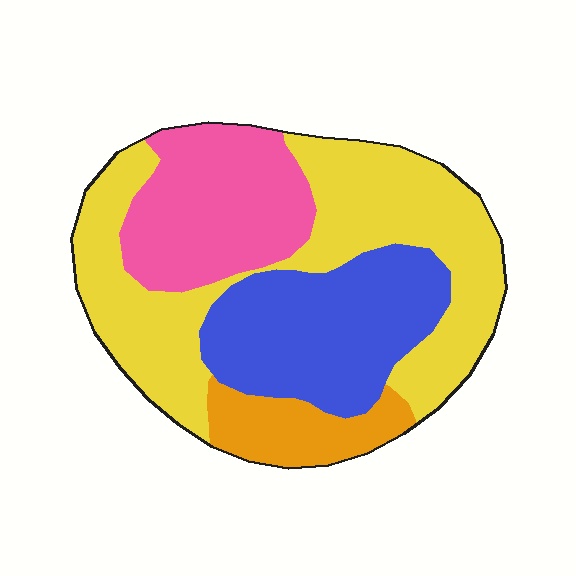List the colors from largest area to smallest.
From largest to smallest: yellow, blue, pink, orange.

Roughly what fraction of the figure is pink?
Pink takes up about one fifth (1/5) of the figure.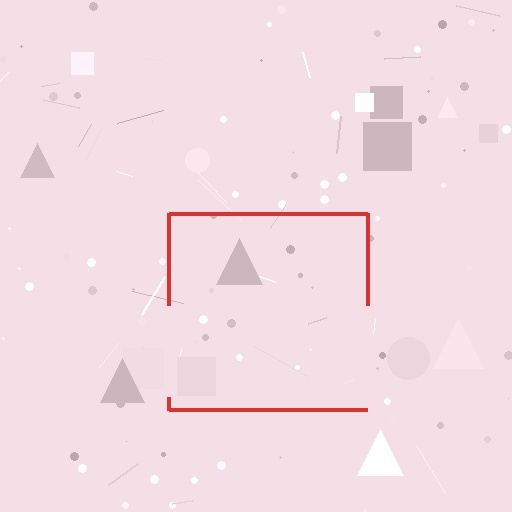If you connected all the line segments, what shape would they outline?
They would outline a square.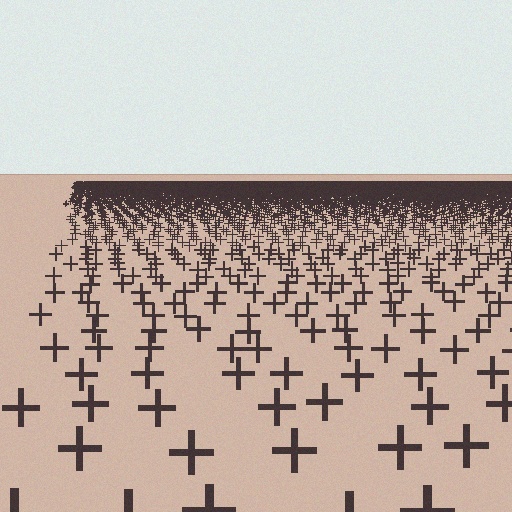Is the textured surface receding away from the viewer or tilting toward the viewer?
The surface is receding away from the viewer. Texture elements get smaller and denser toward the top.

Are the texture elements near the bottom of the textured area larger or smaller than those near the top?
Larger. Near the bottom, elements are closer to the viewer and appear at a bigger on-screen size.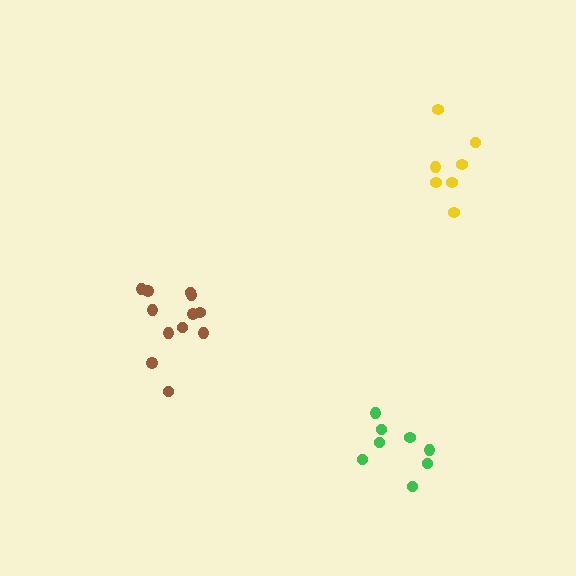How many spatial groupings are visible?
There are 3 spatial groupings.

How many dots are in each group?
Group 1: 8 dots, Group 2: 12 dots, Group 3: 7 dots (27 total).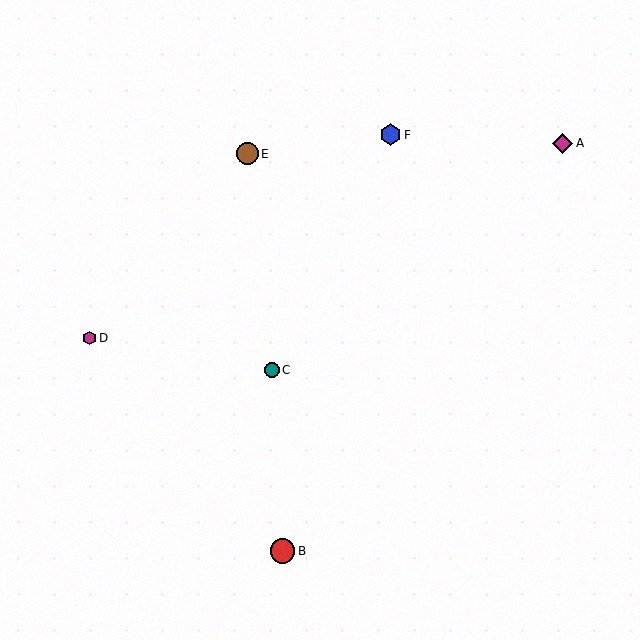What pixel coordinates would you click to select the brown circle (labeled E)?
Click at (248, 154) to select the brown circle E.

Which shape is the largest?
The red circle (labeled B) is the largest.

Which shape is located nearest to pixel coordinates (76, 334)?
The magenta hexagon (labeled D) at (89, 338) is nearest to that location.